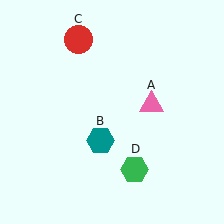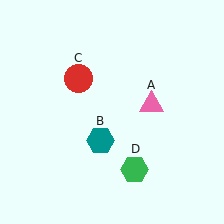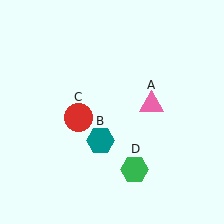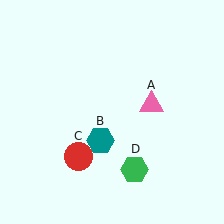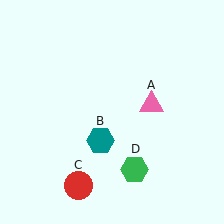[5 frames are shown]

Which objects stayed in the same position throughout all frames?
Pink triangle (object A) and teal hexagon (object B) and green hexagon (object D) remained stationary.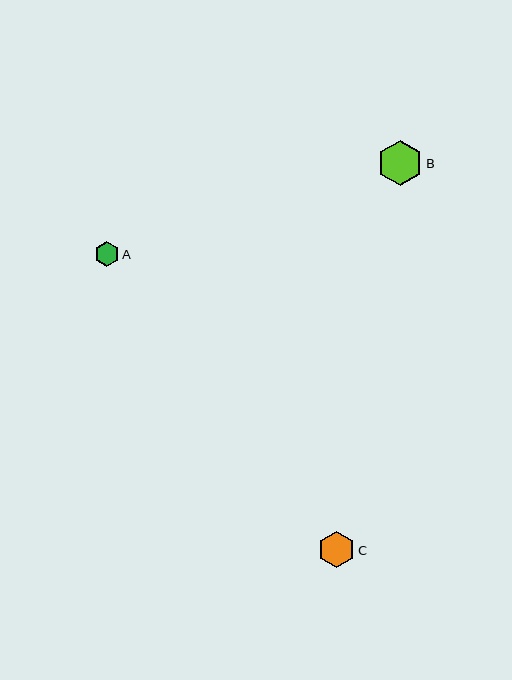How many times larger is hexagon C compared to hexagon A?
Hexagon C is approximately 1.5 times the size of hexagon A.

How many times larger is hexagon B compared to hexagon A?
Hexagon B is approximately 1.8 times the size of hexagon A.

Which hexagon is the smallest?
Hexagon A is the smallest with a size of approximately 25 pixels.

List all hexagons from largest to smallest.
From largest to smallest: B, C, A.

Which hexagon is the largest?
Hexagon B is the largest with a size of approximately 45 pixels.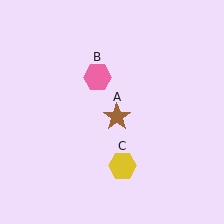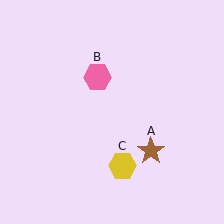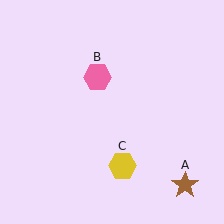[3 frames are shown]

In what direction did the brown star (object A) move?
The brown star (object A) moved down and to the right.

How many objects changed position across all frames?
1 object changed position: brown star (object A).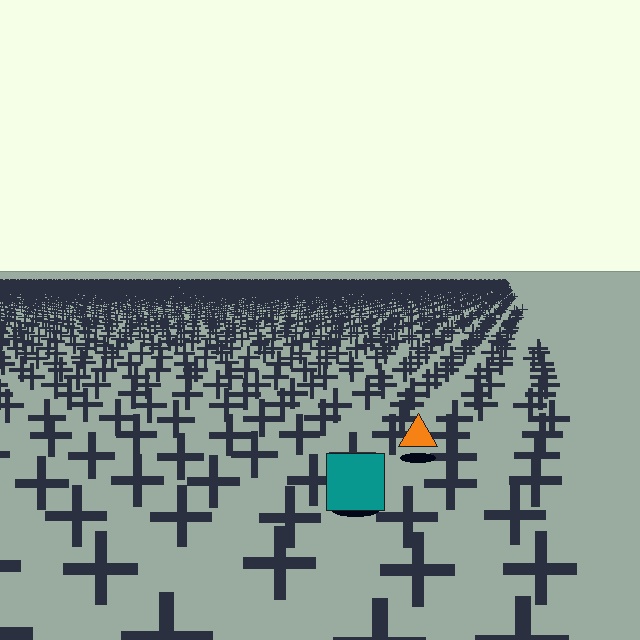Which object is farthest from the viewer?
The orange triangle is farthest from the viewer. It appears smaller and the ground texture around it is denser.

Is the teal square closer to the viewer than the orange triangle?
Yes. The teal square is closer — you can tell from the texture gradient: the ground texture is coarser near it.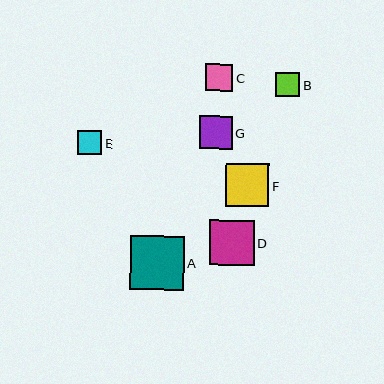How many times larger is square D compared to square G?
Square D is approximately 1.4 times the size of square G.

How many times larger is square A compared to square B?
Square A is approximately 2.2 times the size of square B.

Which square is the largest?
Square A is the largest with a size of approximately 54 pixels.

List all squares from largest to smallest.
From largest to smallest: A, D, F, G, C, E, B.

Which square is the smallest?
Square B is the smallest with a size of approximately 24 pixels.